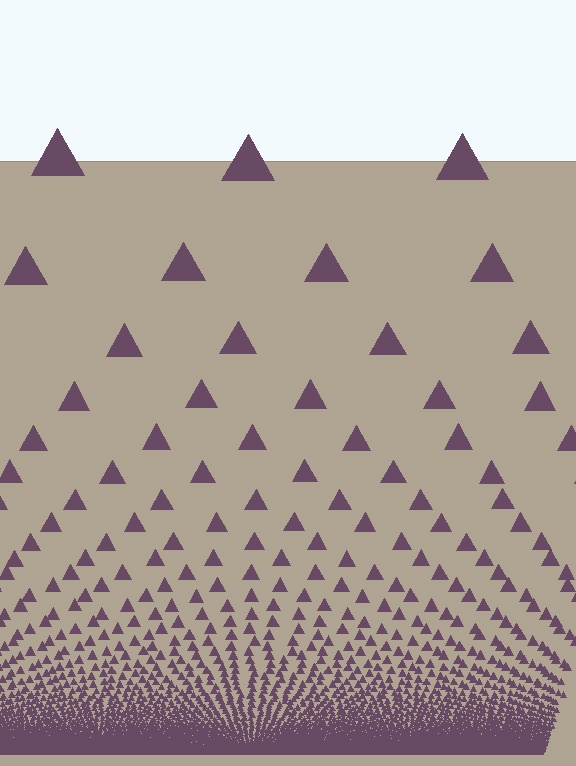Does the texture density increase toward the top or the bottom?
Density increases toward the bottom.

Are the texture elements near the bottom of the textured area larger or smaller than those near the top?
Smaller. The gradient is inverted — elements near the bottom are smaller and denser.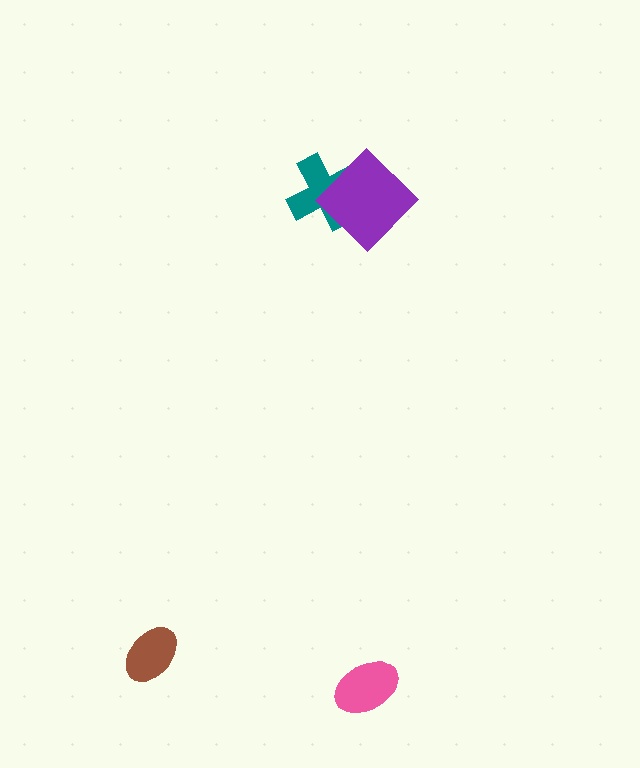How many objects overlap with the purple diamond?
1 object overlaps with the purple diamond.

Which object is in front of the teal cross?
The purple diamond is in front of the teal cross.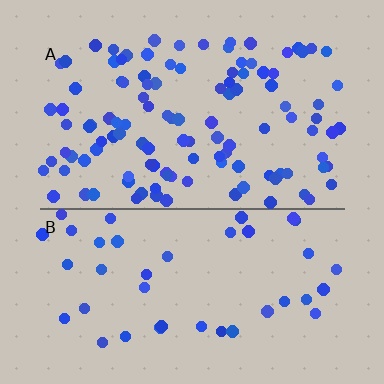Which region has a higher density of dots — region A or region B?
A (the top).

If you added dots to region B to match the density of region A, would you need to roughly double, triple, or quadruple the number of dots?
Approximately triple.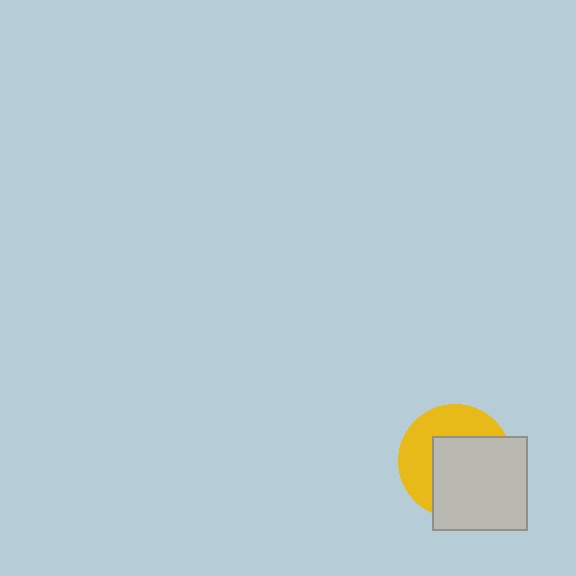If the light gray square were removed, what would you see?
You would see the complete yellow circle.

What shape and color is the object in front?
The object in front is a light gray square.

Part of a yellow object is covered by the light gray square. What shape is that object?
It is a circle.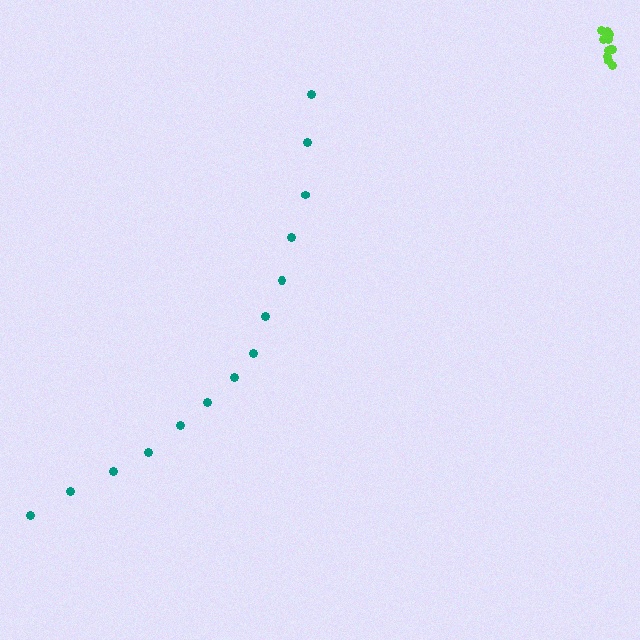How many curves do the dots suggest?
There are 2 distinct paths.